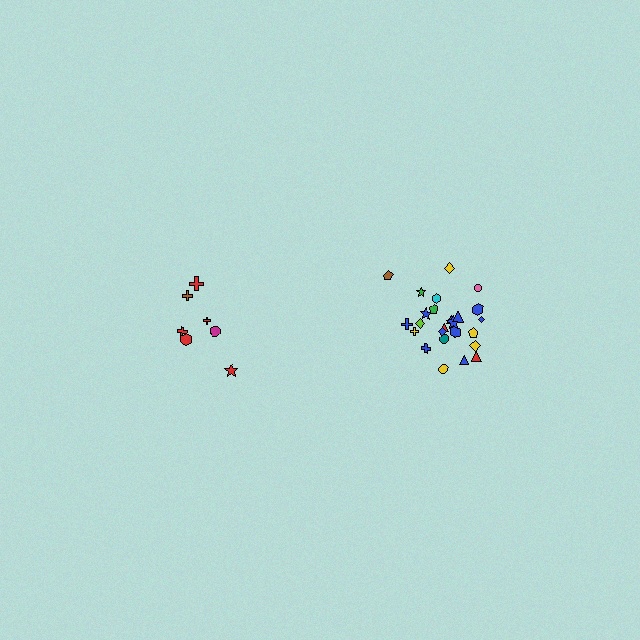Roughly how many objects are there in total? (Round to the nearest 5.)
Roughly 30 objects in total.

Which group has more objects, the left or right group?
The right group.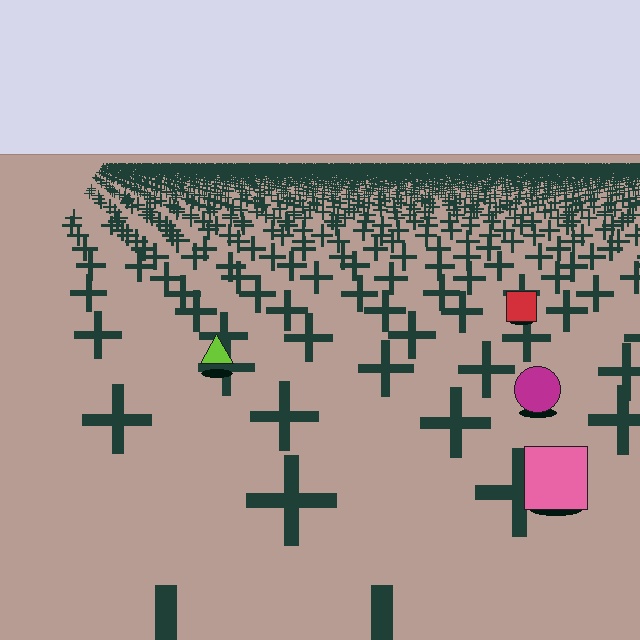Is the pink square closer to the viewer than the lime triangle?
Yes. The pink square is closer — you can tell from the texture gradient: the ground texture is coarser near it.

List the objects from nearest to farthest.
From nearest to farthest: the pink square, the magenta circle, the lime triangle, the red square.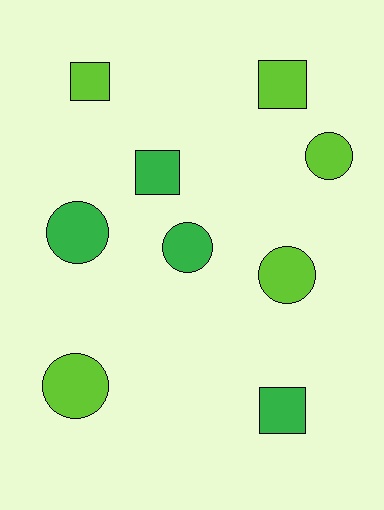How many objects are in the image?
There are 9 objects.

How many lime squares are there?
There are 2 lime squares.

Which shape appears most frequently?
Circle, with 5 objects.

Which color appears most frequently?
Lime, with 5 objects.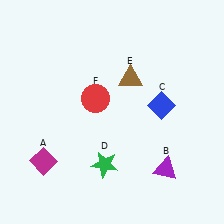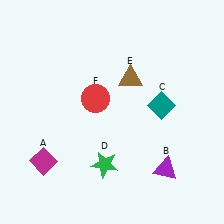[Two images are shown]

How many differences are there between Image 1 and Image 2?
There is 1 difference between the two images.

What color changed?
The diamond (C) changed from blue in Image 1 to teal in Image 2.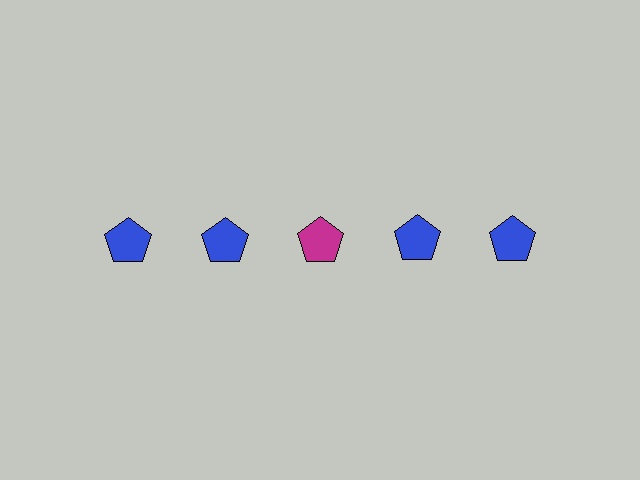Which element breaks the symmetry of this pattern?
The magenta pentagon in the top row, center column breaks the symmetry. All other shapes are blue pentagons.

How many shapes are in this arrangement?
There are 5 shapes arranged in a grid pattern.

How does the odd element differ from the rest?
It has a different color: magenta instead of blue.